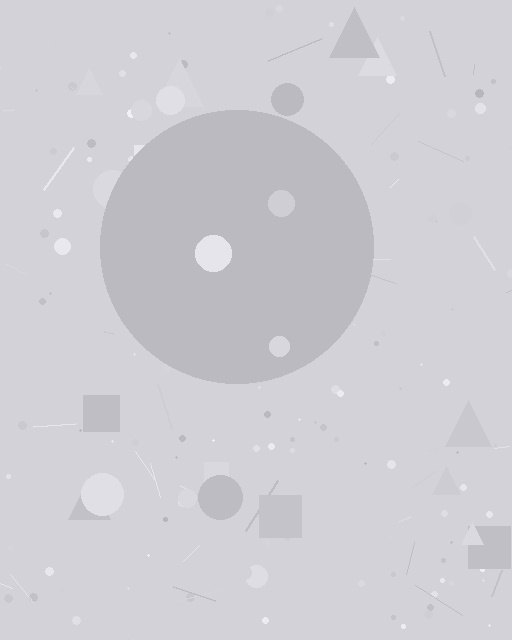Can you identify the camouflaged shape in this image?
The camouflaged shape is a circle.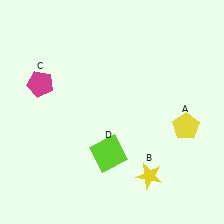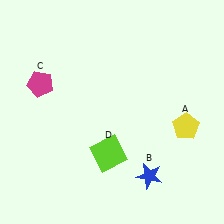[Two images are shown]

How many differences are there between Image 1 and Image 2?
There is 1 difference between the two images.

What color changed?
The star (B) changed from yellow in Image 1 to blue in Image 2.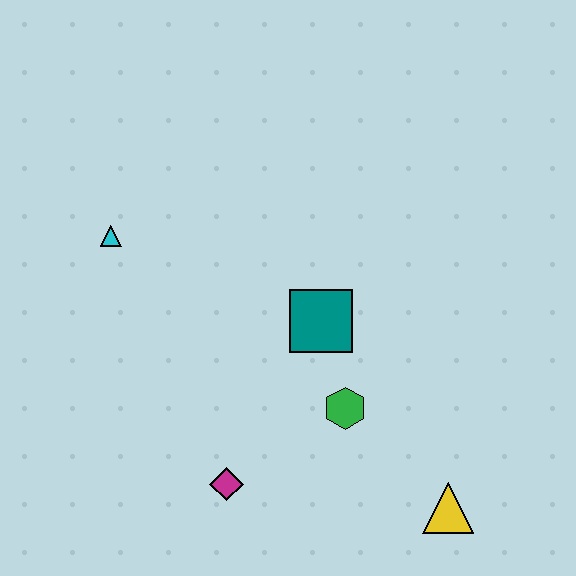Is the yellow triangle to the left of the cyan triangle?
No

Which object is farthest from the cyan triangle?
The yellow triangle is farthest from the cyan triangle.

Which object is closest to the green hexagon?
The teal square is closest to the green hexagon.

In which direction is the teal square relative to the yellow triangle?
The teal square is above the yellow triangle.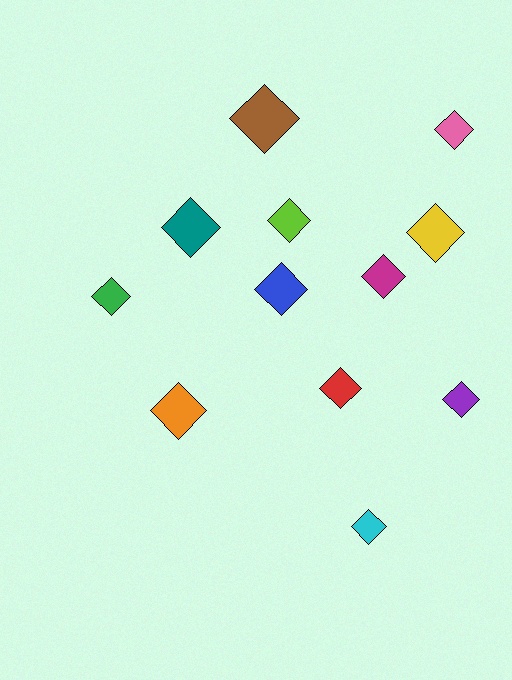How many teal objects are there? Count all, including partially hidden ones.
There is 1 teal object.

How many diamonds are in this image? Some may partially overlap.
There are 12 diamonds.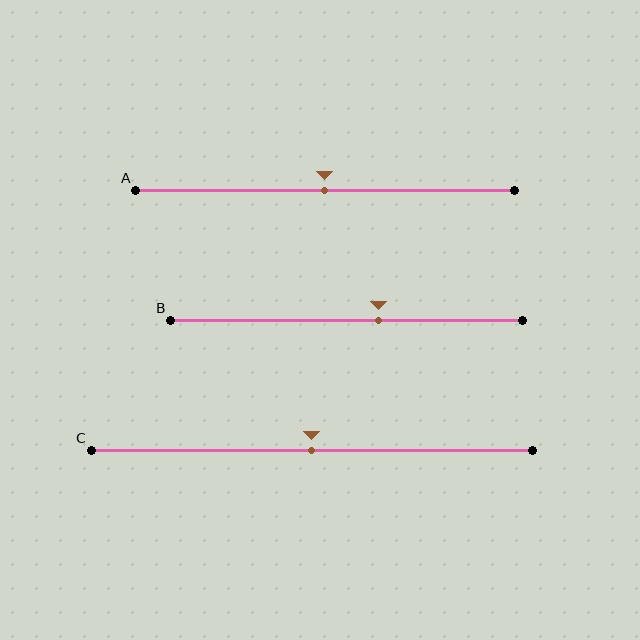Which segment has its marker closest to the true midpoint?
Segment A has its marker closest to the true midpoint.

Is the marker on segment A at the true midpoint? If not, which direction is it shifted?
Yes, the marker on segment A is at the true midpoint.